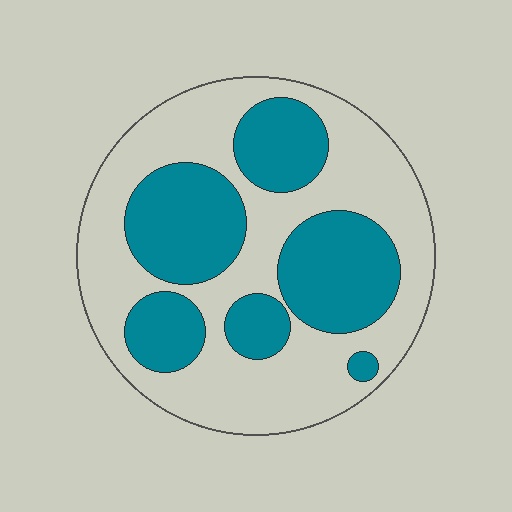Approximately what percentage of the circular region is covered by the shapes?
Approximately 40%.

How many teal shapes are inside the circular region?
6.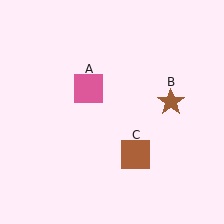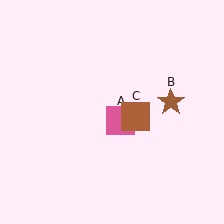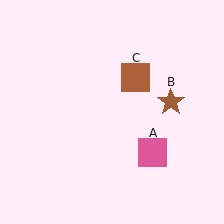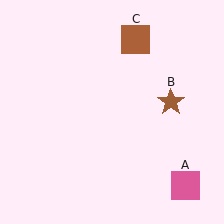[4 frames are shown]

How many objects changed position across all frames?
2 objects changed position: pink square (object A), brown square (object C).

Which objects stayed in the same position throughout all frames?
Brown star (object B) remained stationary.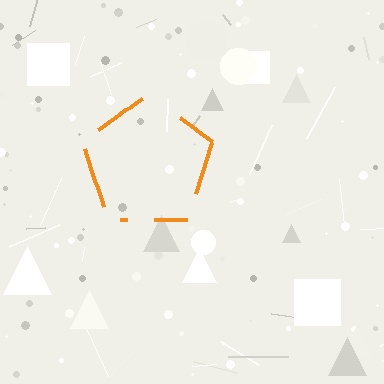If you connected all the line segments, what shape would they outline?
They would outline a pentagon.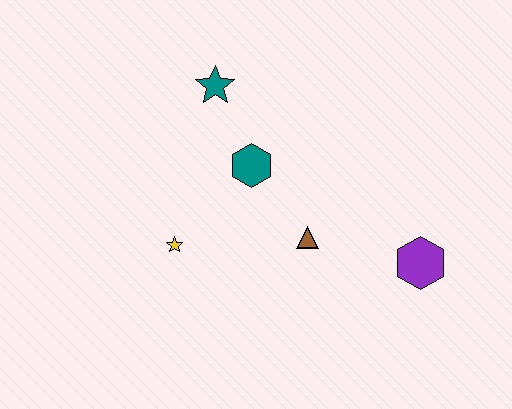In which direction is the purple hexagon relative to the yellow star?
The purple hexagon is to the right of the yellow star.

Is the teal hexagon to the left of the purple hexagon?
Yes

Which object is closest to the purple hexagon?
The brown triangle is closest to the purple hexagon.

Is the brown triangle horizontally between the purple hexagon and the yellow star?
Yes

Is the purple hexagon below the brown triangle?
Yes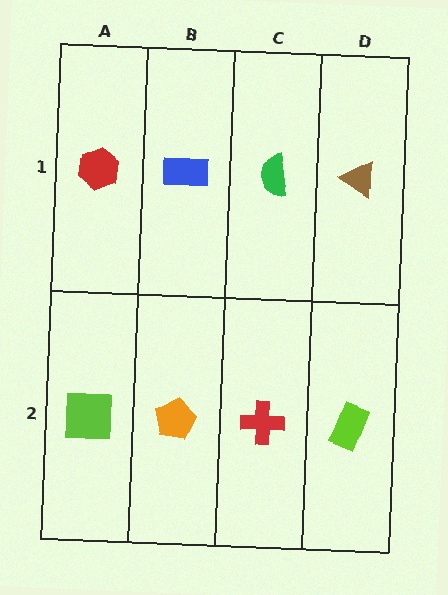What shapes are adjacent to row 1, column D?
A lime rectangle (row 2, column D), a green semicircle (row 1, column C).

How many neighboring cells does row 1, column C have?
3.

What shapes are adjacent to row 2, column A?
A red hexagon (row 1, column A), an orange pentagon (row 2, column B).